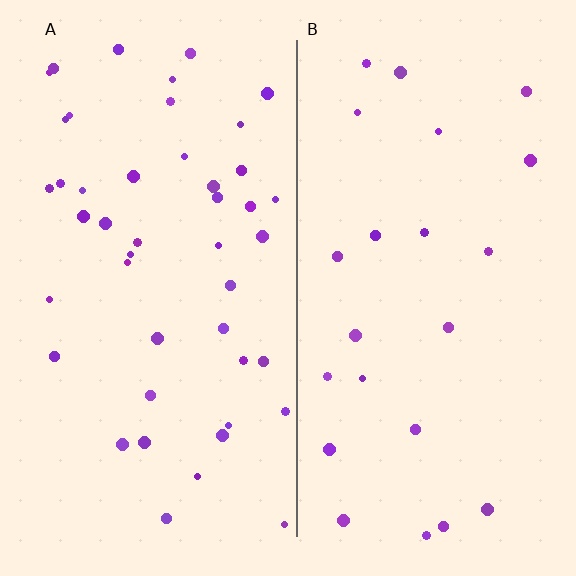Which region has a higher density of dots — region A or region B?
A (the left).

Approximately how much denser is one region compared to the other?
Approximately 2.0× — region A over region B.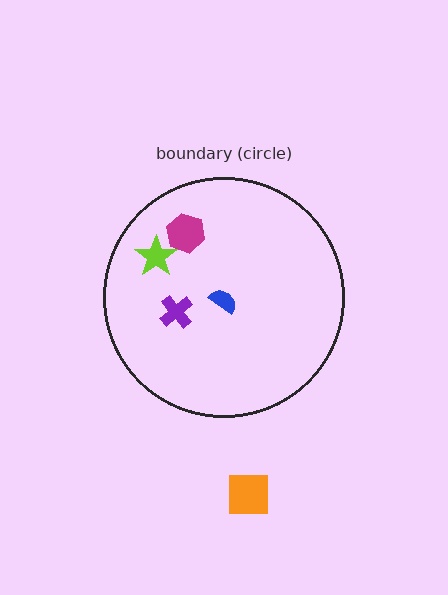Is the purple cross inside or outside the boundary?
Inside.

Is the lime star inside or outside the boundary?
Inside.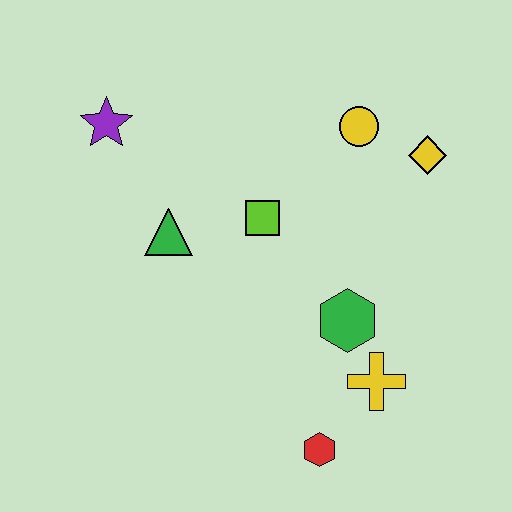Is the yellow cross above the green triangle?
No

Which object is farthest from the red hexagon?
The purple star is farthest from the red hexagon.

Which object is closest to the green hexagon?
The yellow cross is closest to the green hexagon.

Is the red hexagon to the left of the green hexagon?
Yes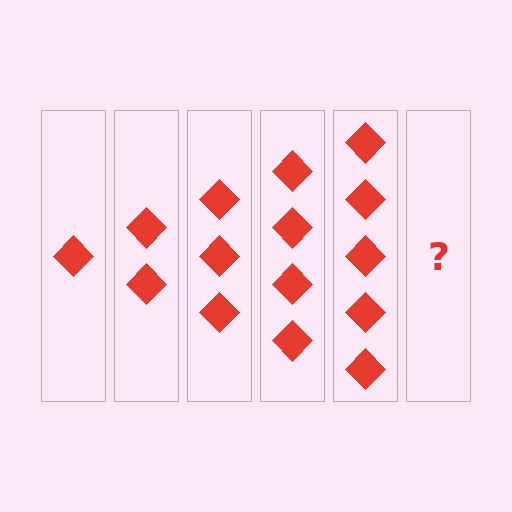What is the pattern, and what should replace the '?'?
The pattern is that each step adds one more diamond. The '?' should be 6 diamonds.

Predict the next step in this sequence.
The next step is 6 diamonds.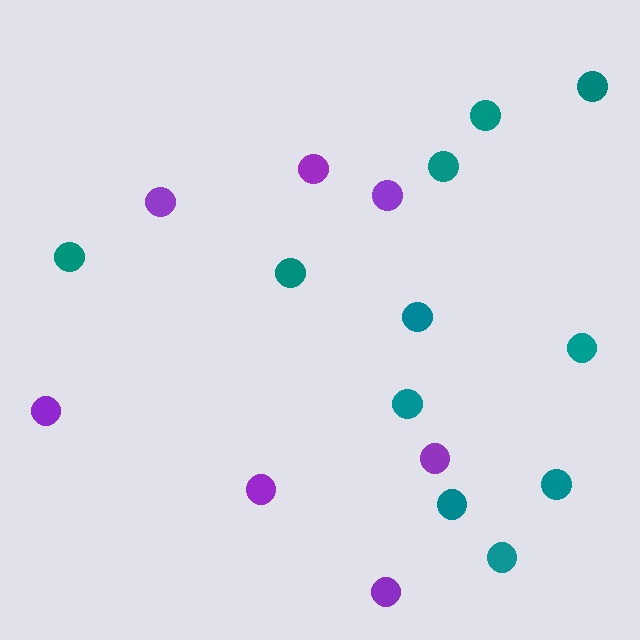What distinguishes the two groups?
There are 2 groups: one group of teal circles (11) and one group of purple circles (7).